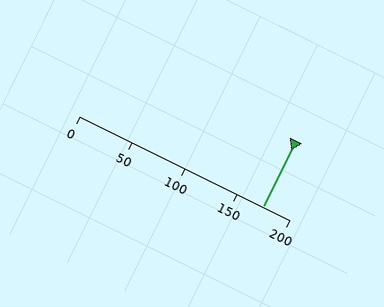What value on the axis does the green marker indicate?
The marker indicates approximately 175.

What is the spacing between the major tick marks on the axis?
The major ticks are spaced 50 apart.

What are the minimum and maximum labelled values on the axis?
The axis runs from 0 to 200.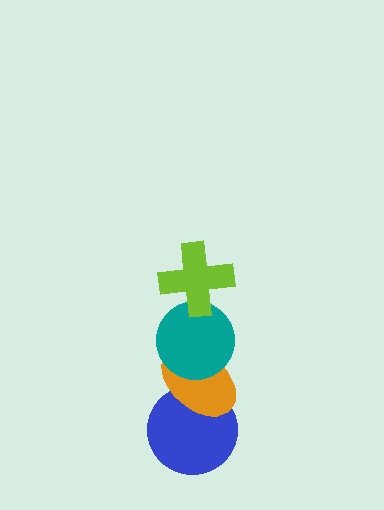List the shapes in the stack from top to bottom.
From top to bottom: the lime cross, the teal circle, the orange ellipse, the blue circle.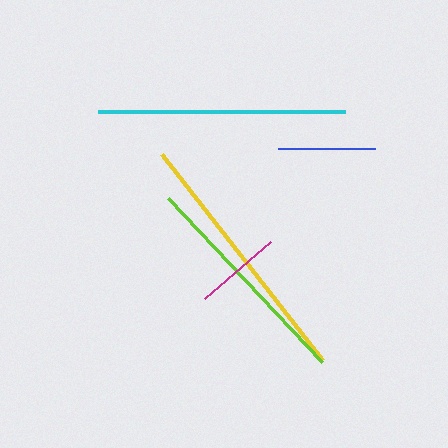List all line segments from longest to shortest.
From longest to shortest: yellow, cyan, lime, blue, magenta.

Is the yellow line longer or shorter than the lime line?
The yellow line is longer than the lime line.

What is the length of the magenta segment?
The magenta segment is approximately 87 pixels long.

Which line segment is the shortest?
The magenta line is the shortest at approximately 87 pixels.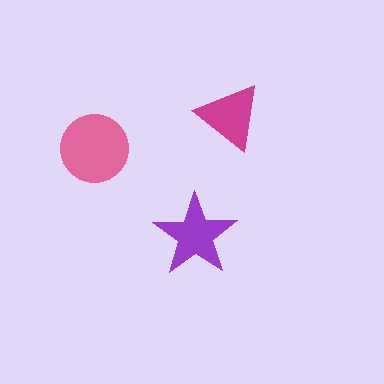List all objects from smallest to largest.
The magenta triangle, the purple star, the pink circle.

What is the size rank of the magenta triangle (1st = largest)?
3rd.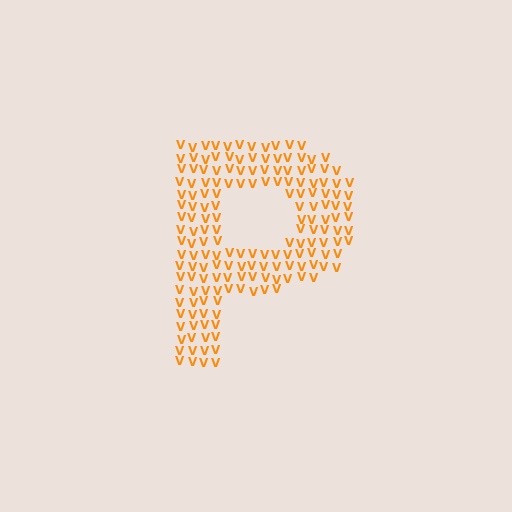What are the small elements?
The small elements are letter V's.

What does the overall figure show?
The overall figure shows the letter P.